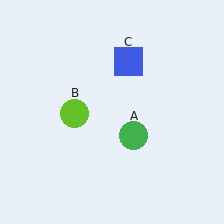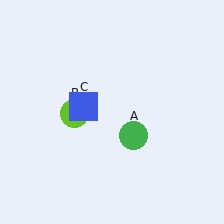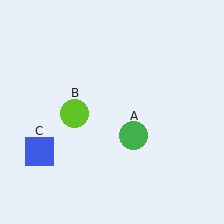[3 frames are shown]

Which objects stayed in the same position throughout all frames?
Green circle (object A) and lime circle (object B) remained stationary.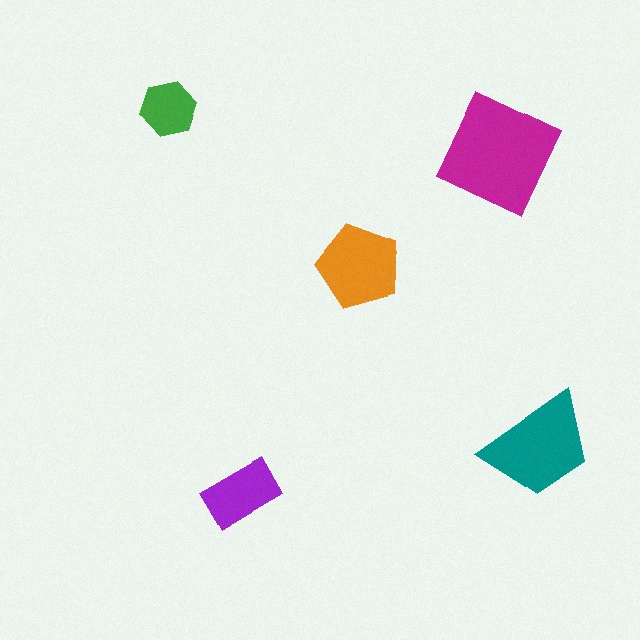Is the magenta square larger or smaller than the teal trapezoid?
Larger.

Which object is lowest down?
The purple rectangle is bottommost.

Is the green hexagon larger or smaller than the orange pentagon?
Smaller.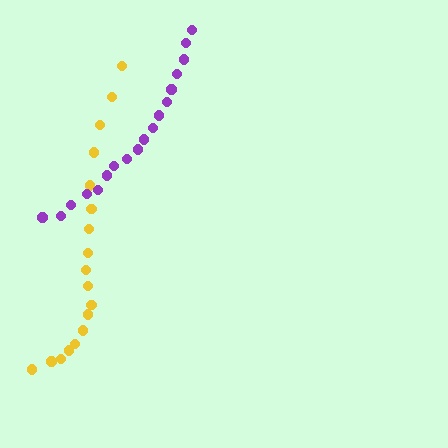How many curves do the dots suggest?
There are 2 distinct paths.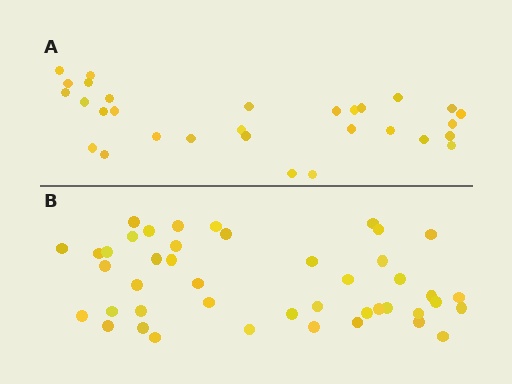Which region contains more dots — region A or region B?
Region B (the bottom region) has more dots.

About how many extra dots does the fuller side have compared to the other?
Region B has approximately 15 more dots than region A.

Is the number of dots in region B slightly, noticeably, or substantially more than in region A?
Region B has substantially more. The ratio is roughly 1.5 to 1.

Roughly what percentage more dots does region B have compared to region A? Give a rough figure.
About 45% more.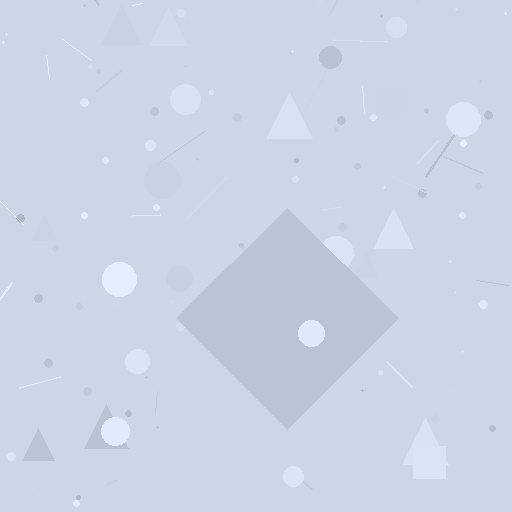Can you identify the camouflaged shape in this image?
The camouflaged shape is a diamond.